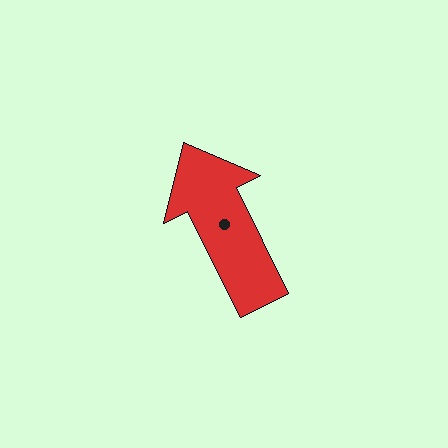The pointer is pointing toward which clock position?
Roughly 11 o'clock.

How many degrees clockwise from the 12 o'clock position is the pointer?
Approximately 334 degrees.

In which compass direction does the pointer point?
Northwest.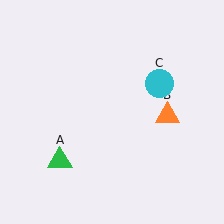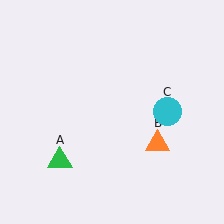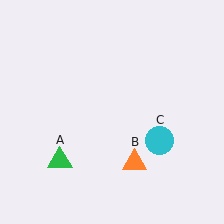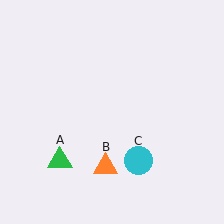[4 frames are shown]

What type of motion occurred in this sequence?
The orange triangle (object B), cyan circle (object C) rotated clockwise around the center of the scene.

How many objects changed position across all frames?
2 objects changed position: orange triangle (object B), cyan circle (object C).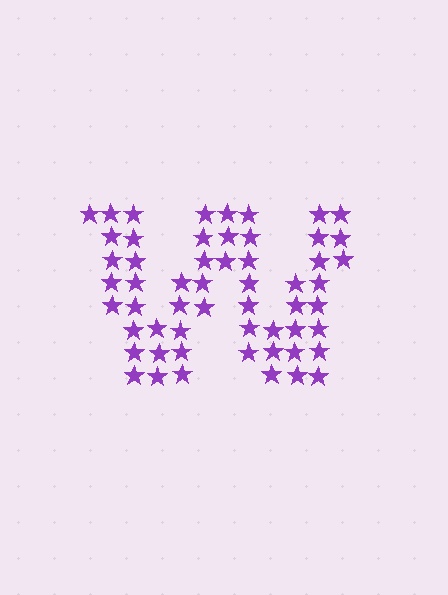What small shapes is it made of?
It is made of small stars.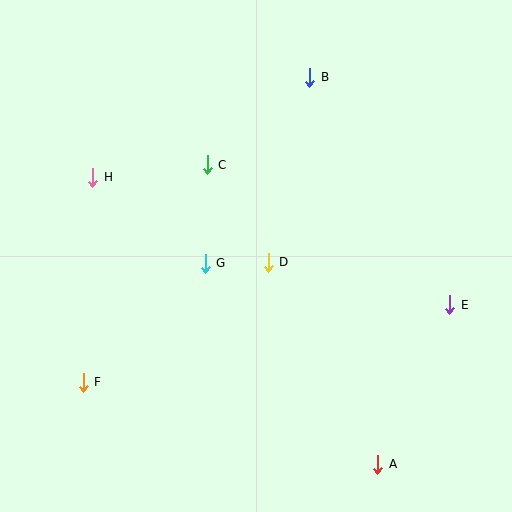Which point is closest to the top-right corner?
Point B is closest to the top-right corner.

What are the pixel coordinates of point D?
Point D is at (268, 262).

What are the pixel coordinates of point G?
Point G is at (205, 263).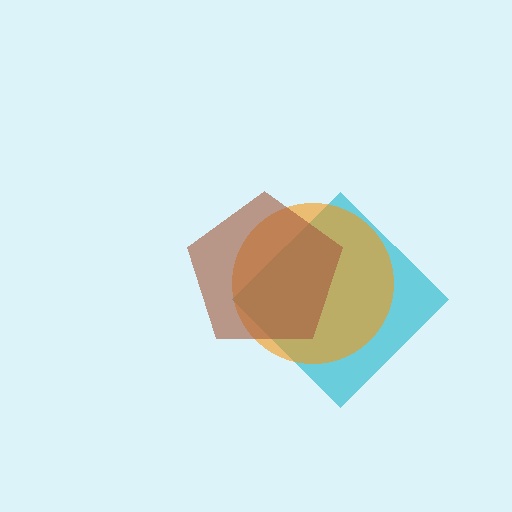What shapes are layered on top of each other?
The layered shapes are: a cyan diamond, an orange circle, a brown pentagon.